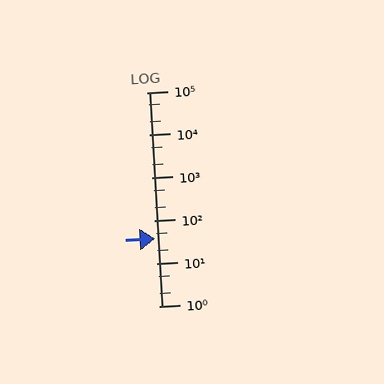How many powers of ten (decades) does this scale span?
The scale spans 5 decades, from 1 to 100000.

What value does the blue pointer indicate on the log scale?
The pointer indicates approximately 38.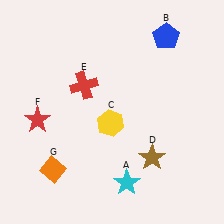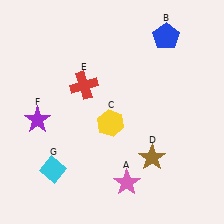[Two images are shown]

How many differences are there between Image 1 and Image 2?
There are 3 differences between the two images.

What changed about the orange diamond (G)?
In Image 1, G is orange. In Image 2, it changed to cyan.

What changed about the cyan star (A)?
In Image 1, A is cyan. In Image 2, it changed to pink.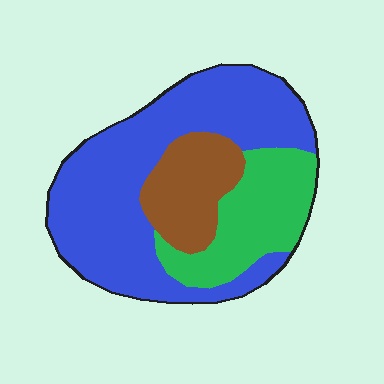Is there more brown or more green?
Green.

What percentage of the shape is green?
Green covers roughly 25% of the shape.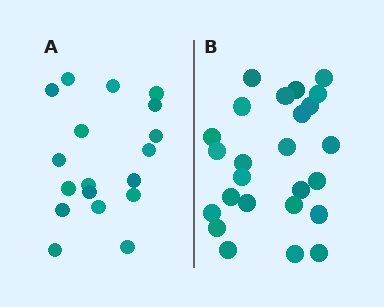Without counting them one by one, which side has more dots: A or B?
Region B (the right region) has more dots.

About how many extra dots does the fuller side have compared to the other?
Region B has roughly 8 or so more dots than region A.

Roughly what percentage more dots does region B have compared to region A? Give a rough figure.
About 40% more.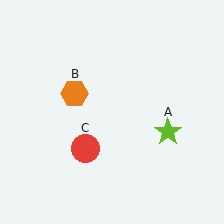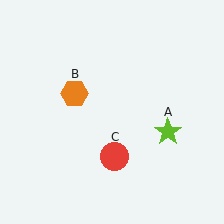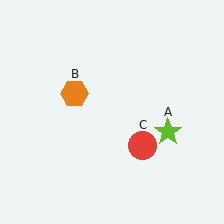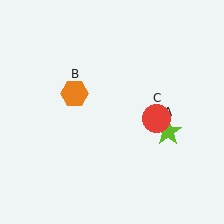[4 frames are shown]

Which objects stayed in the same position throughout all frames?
Lime star (object A) and orange hexagon (object B) remained stationary.